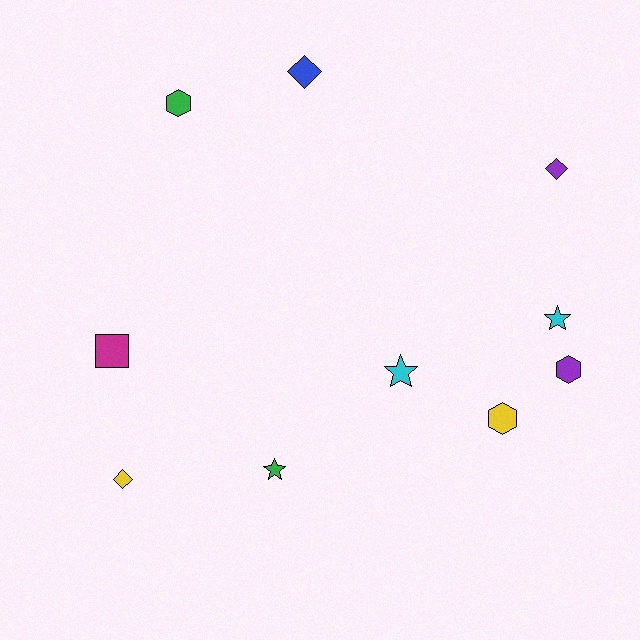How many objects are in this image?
There are 10 objects.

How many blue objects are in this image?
There is 1 blue object.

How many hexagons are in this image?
There are 3 hexagons.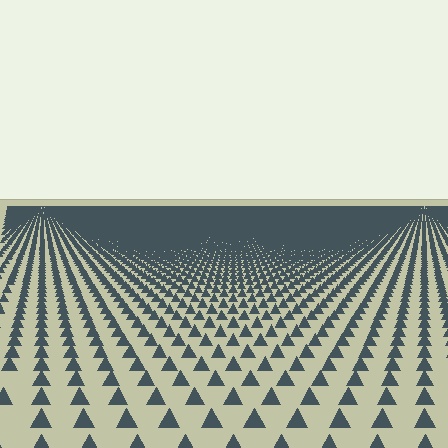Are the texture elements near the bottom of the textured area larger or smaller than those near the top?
Larger. Near the bottom, elements are closer to the viewer and appear at a bigger on-screen size.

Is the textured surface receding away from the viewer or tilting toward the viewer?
The surface is receding away from the viewer. Texture elements get smaller and denser toward the top.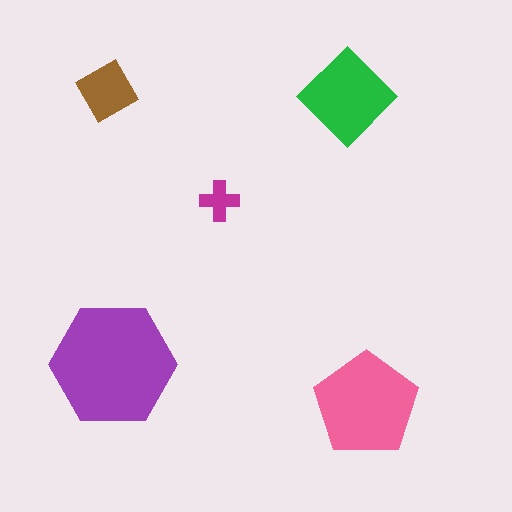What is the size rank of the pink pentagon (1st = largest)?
2nd.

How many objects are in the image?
There are 5 objects in the image.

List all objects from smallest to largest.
The magenta cross, the brown square, the green diamond, the pink pentagon, the purple hexagon.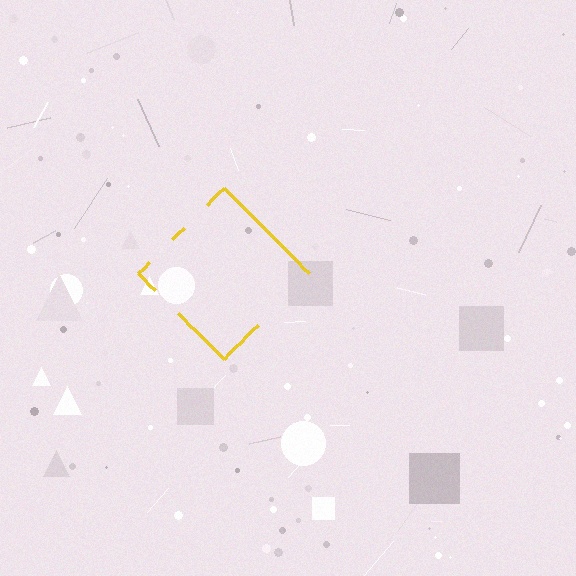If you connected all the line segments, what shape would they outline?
They would outline a diamond.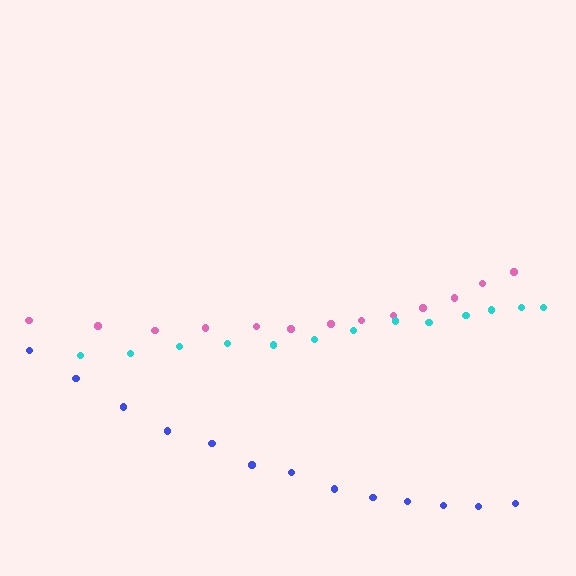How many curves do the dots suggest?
There are 3 distinct paths.